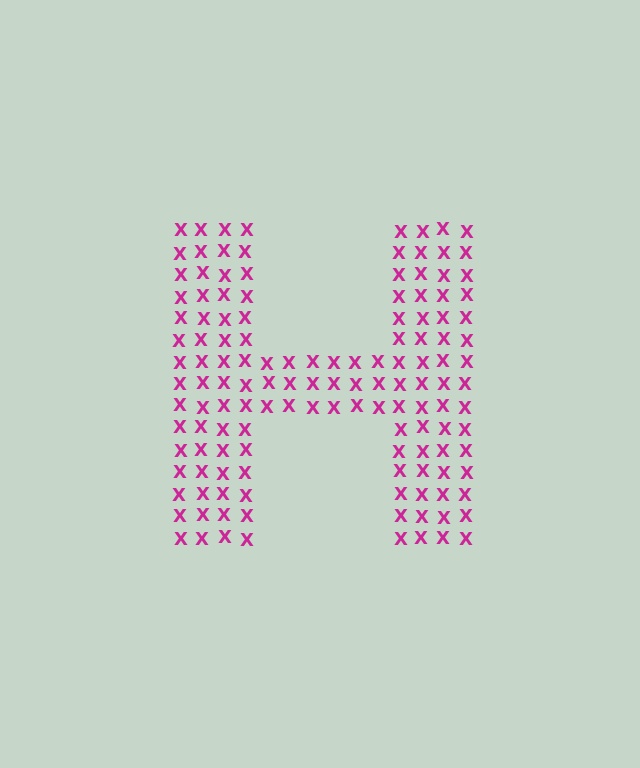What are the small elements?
The small elements are letter X's.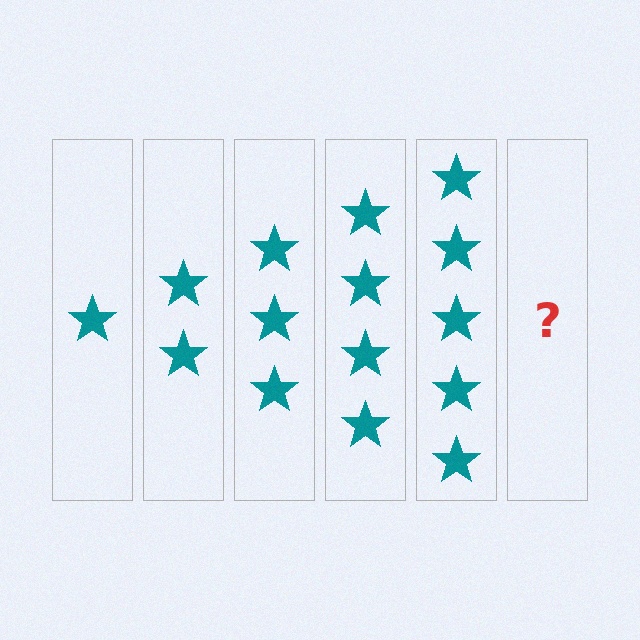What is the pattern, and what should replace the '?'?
The pattern is that each step adds one more star. The '?' should be 6 stars.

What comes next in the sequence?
The next element should be 6 stars.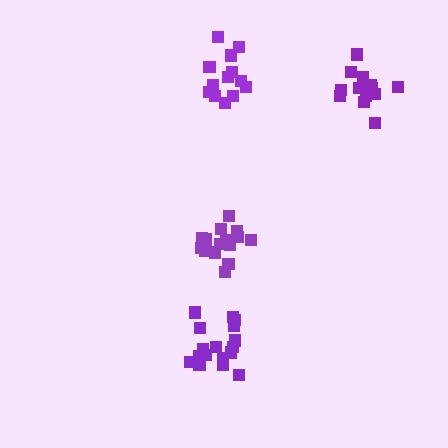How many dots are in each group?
Group 1: 16 dots, Group 2: 17 dots, Group 3: 14 dots, Group 4: 13 dots (60 total).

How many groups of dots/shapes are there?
There are 4 groups.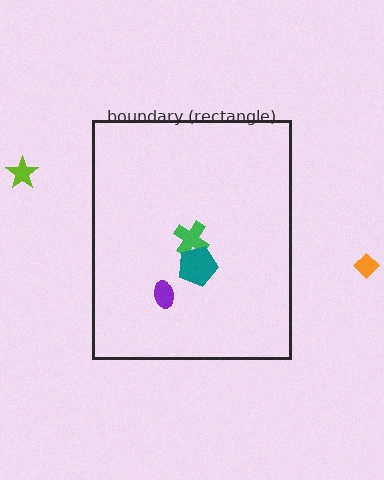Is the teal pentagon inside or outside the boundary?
Inside.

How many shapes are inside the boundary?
3 inside, 2 outside.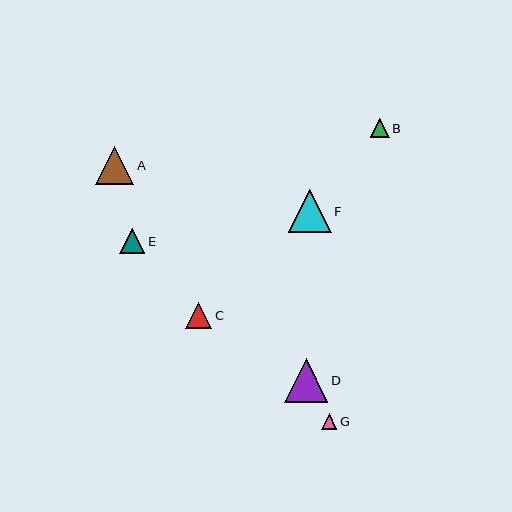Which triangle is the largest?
Triangle D is the largest with a size of approximately 43 pixels.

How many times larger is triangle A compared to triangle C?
Triangle A is approximately 1.5 times the size of triangle C.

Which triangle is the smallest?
Triangle G is the smallest with a size of approximately 16 pixels.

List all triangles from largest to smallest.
From largest to smallest: D, F, A, C, E, B, G.